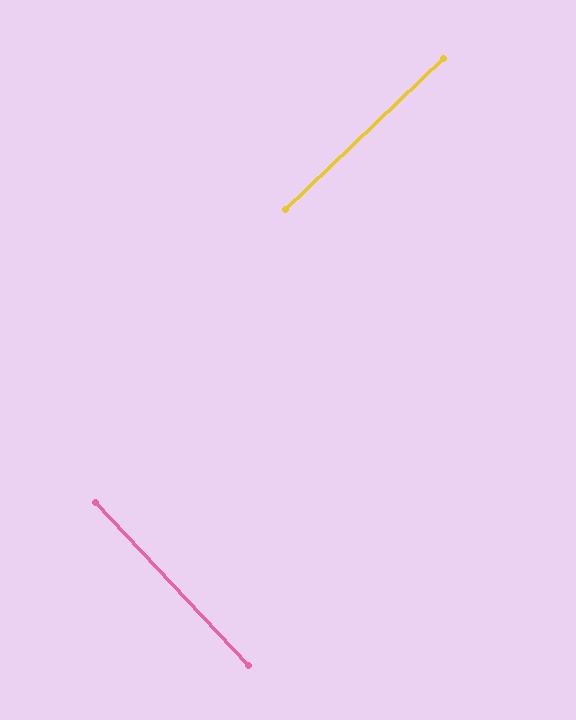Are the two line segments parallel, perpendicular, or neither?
Perpendicular — they meet at approximately 89°.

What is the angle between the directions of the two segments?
Approximately 89 degrees.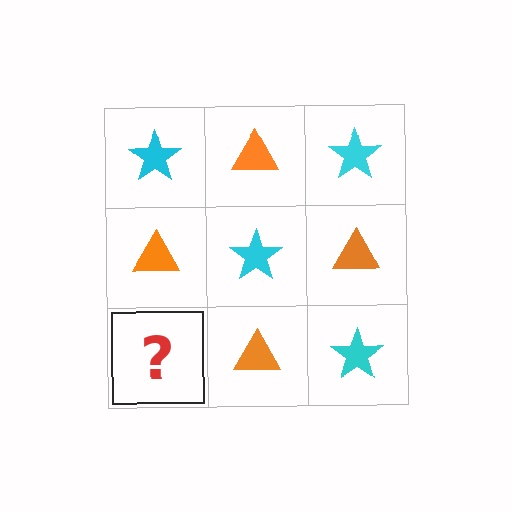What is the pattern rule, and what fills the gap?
The rule is that it alternates cyan star and orange triangle in a checkerboard pattern. The gap should be filled with a cyan star.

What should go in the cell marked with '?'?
The missing cell should contain a cyan star.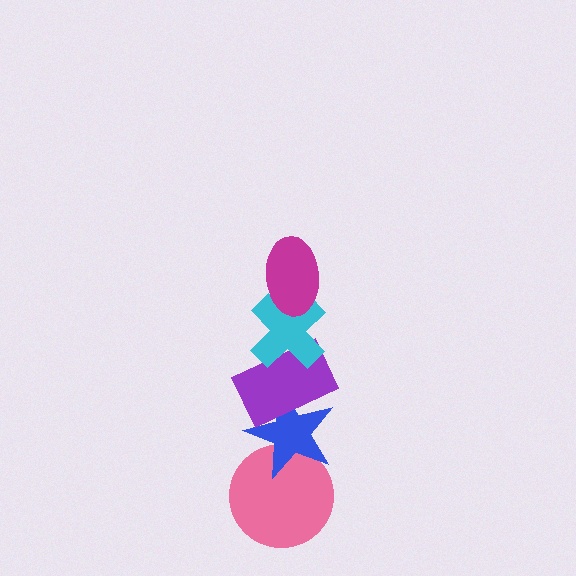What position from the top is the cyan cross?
The cyan cross is 2nd from the top.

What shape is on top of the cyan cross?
The magenta ellipse is on top of the cyan cross.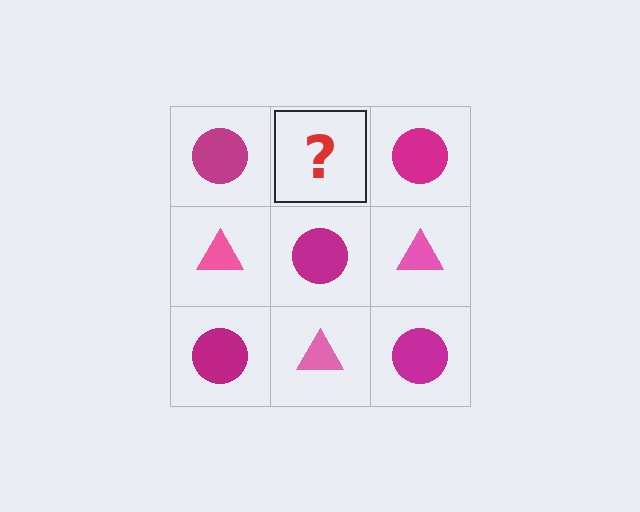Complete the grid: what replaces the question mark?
The question mark should be replaced with a pink triangle.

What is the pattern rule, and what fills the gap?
The rule is that it alternates magenta circle and pink triangle in a checkerboard pattern. The gap should be filled with a pink triangle.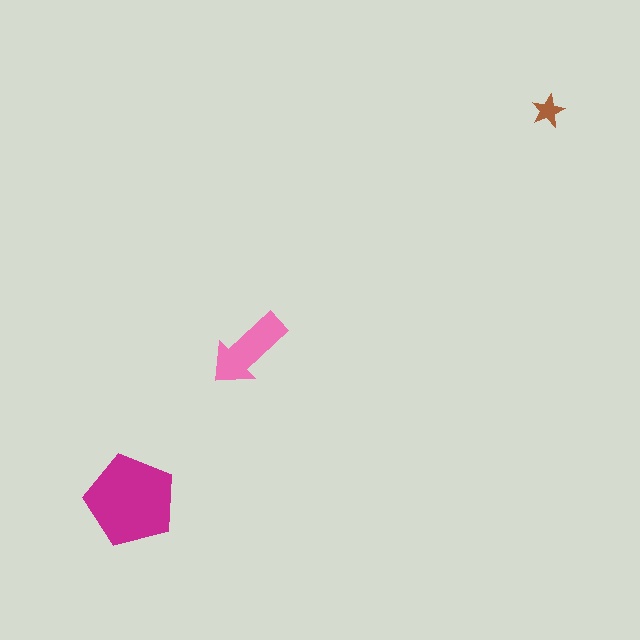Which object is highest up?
The brown star is topmost.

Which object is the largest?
The magenta pentagon.